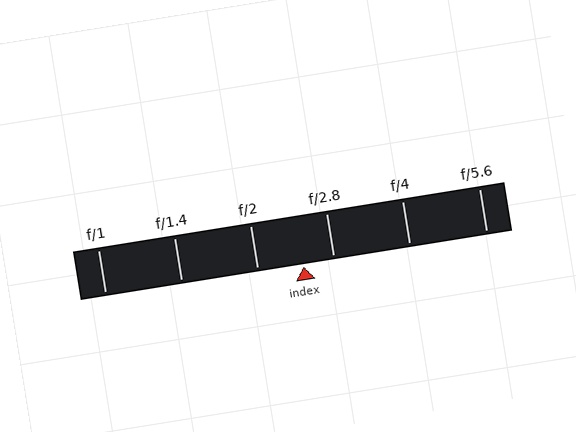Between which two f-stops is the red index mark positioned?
The index mark is between f/2 and f/2.8.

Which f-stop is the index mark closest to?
The index mark is closest to f/2.8.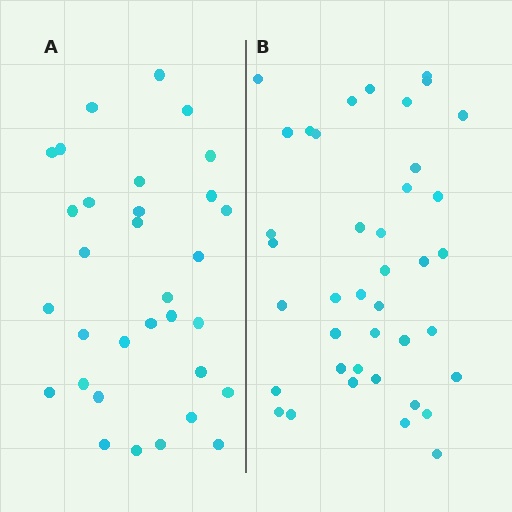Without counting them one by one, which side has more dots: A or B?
Region B (the right region) has more dots.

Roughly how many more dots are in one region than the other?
Region B has roughly 8 or so more dots than region A.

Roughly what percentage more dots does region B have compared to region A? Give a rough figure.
About 25% more.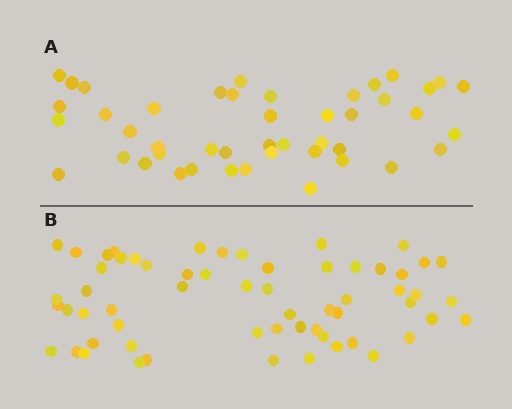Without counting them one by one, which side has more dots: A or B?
Region B (the bottom region) has more dots.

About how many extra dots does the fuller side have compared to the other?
Region B has approximately 15 more dots than region A.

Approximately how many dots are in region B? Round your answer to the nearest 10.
About 60 dots.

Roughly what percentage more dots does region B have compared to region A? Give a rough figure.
About 35% more.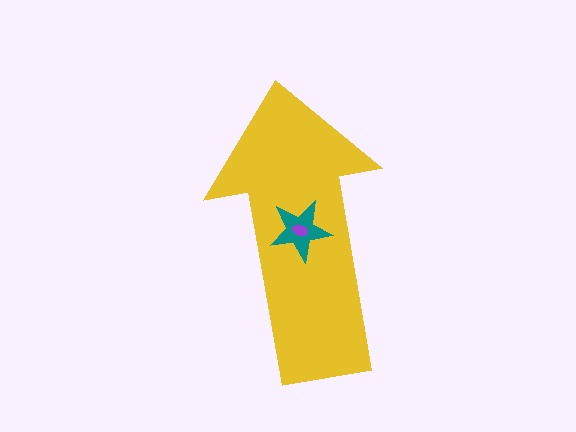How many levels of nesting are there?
3.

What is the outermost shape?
The yellow arrow.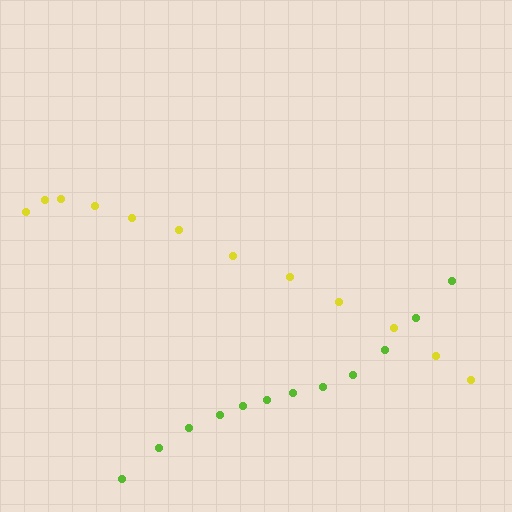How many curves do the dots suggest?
There are 2 distinct paths.